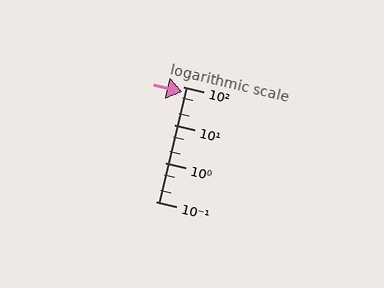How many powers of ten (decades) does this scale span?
The scale spans 3 decades, from 0.1 to 100.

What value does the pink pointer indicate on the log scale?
The pointer indicates approximately 73.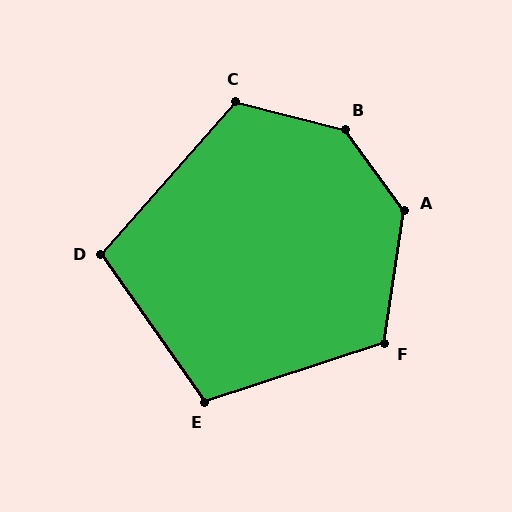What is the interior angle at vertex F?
Approximately 117 degrees (obtuse).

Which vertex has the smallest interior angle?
D, at approximately 103 degrees.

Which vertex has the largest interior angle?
B, at approximately 140 degrees.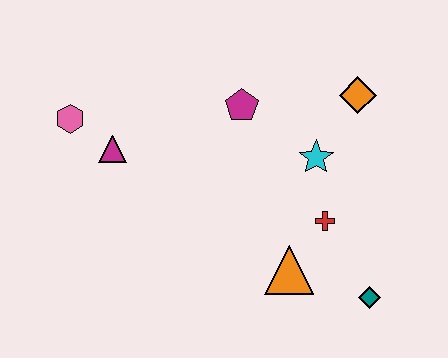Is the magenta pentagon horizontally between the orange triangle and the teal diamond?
No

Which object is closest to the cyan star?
The red cross is closest to the cyan star.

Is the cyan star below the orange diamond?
Yes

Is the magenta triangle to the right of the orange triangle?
No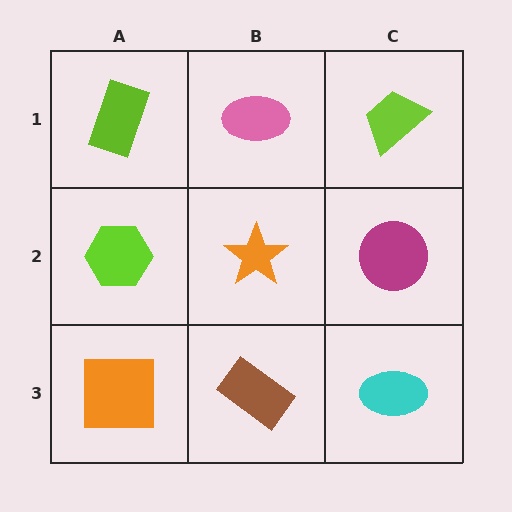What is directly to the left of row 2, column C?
An orange star.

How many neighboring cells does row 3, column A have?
2.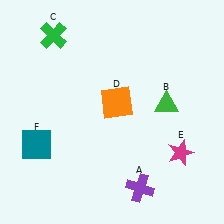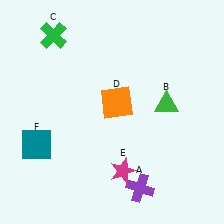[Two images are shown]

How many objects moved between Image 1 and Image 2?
1 object moved between the two images.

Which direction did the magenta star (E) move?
The magenta star (E) moved left.